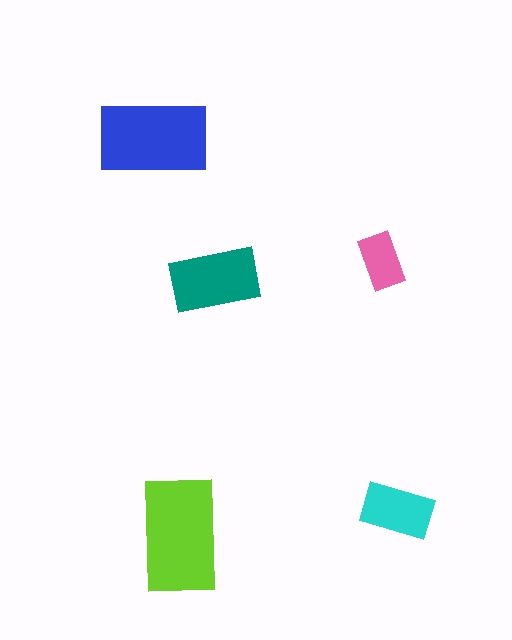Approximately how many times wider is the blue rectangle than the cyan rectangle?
About 1.5 times wider.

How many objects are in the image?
There are 5 objects in the image.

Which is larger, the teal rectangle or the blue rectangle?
The blue one.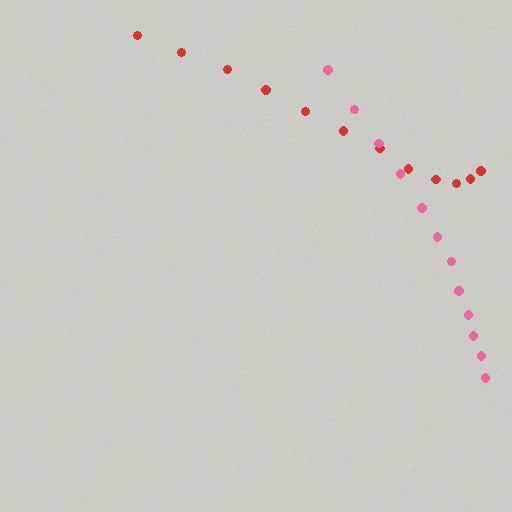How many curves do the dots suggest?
There are 2 distinct paths.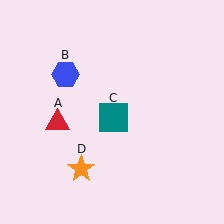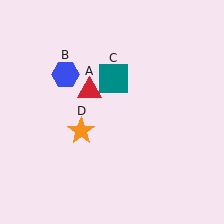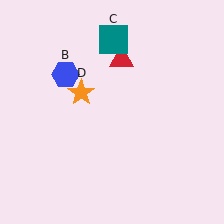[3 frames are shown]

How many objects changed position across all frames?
3 objects changed position: red triangle (object A), teal square (object C), orange star (object D).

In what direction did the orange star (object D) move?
The orange star (object D) moved up.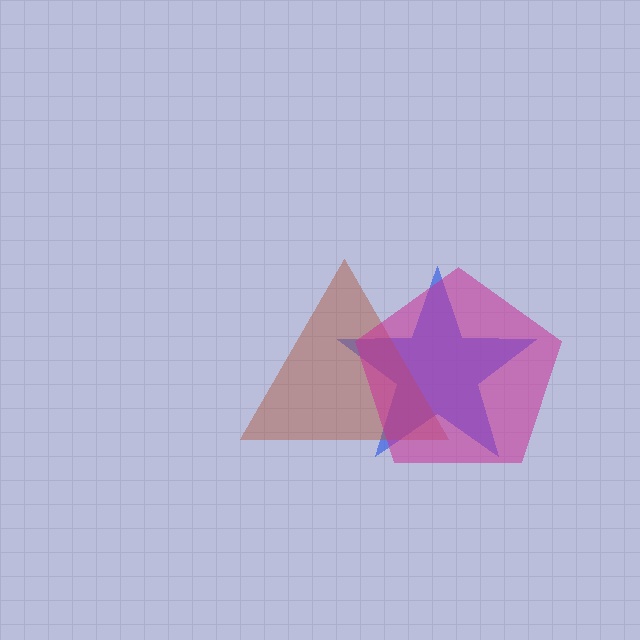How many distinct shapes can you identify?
There are 3 distinct shapes: a blue star, a brown triangle, a magenta pentagon.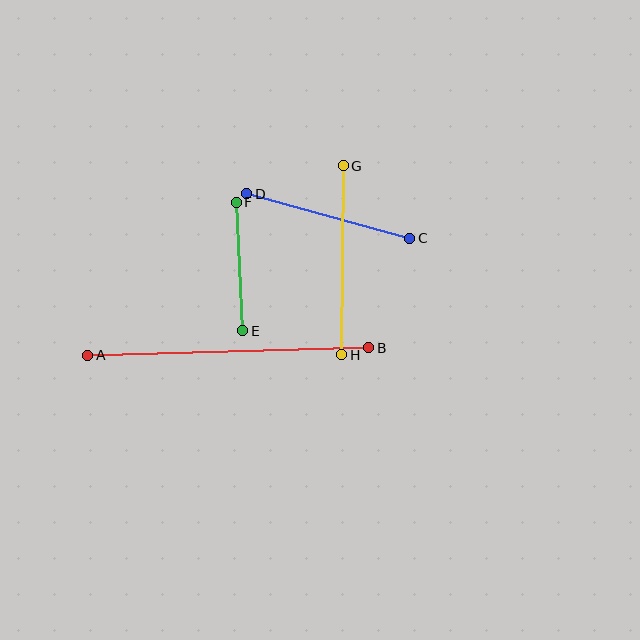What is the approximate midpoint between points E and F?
The midpoint is at approximately (239, 266) pixels.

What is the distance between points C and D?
The distance is approximately 169 pixels.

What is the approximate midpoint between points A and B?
The midpoint is at approximately (228, 352) pixels.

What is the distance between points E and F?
The distance is approximately 129 pixels.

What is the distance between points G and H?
The distance is approximately 189 pixels.